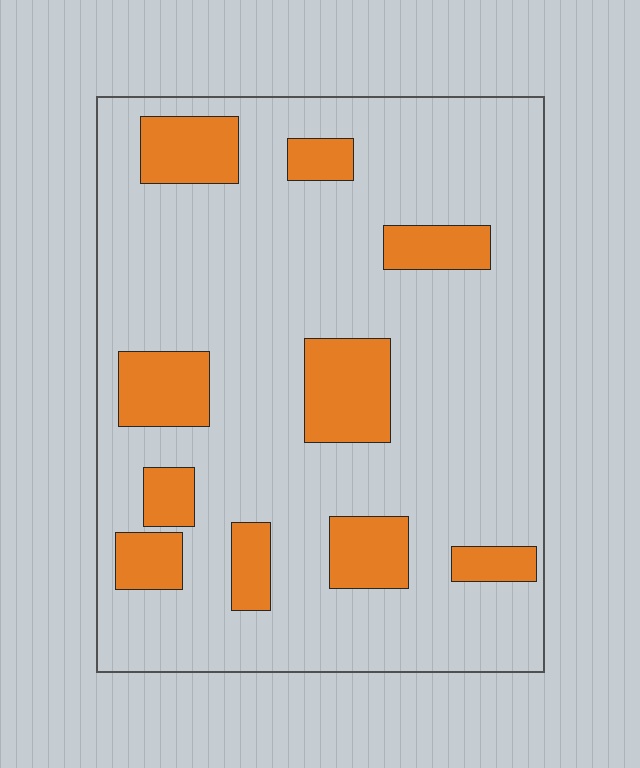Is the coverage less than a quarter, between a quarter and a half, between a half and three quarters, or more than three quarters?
Less than a quarter.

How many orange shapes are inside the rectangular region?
10.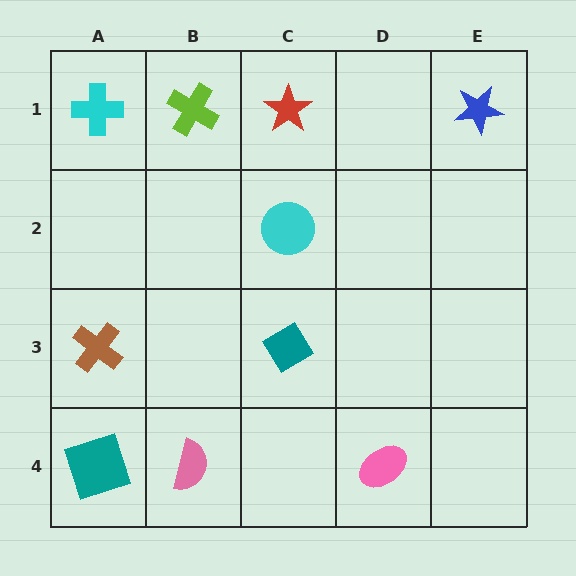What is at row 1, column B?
A lime cross.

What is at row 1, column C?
A red star.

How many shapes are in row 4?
3 shapes.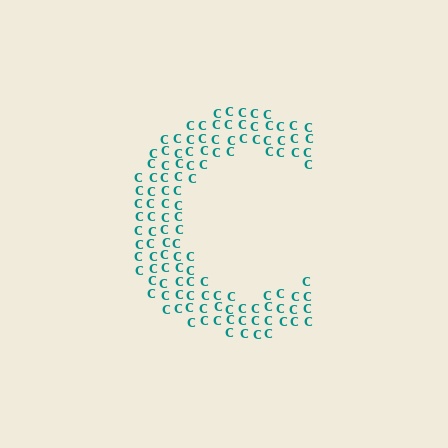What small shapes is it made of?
It is made of small letter C's.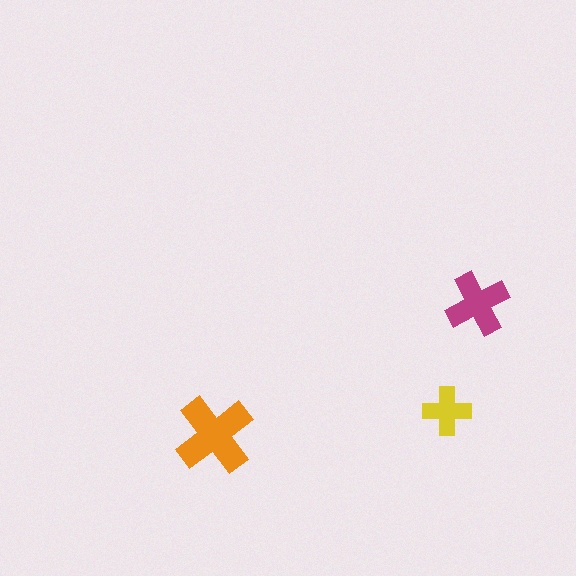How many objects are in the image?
There are 3 objects in the image.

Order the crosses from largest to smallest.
the orange one, the magenta one, the yellow one.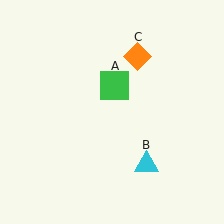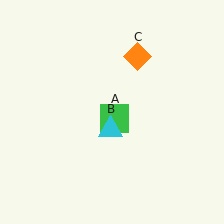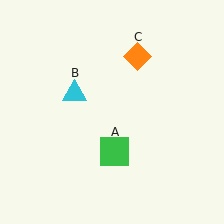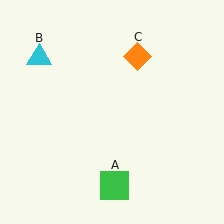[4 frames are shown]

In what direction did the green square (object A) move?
The green square (object A) moved down.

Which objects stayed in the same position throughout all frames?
Orange diamond (object C) remained stationary.